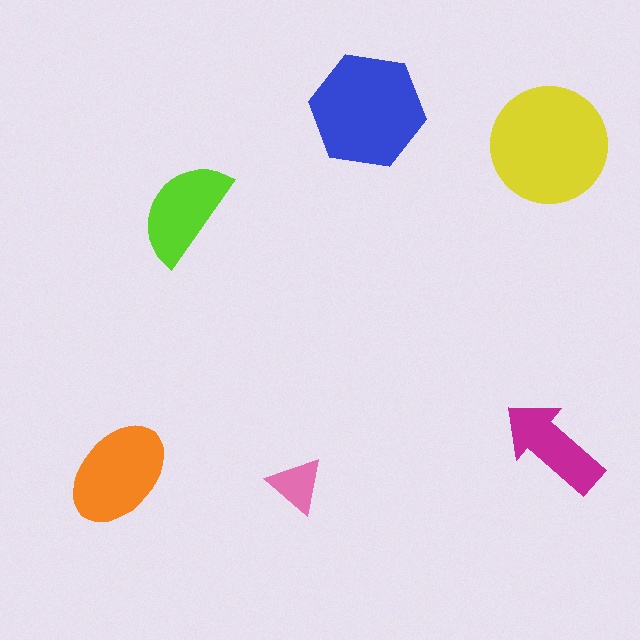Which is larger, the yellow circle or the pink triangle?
The yellow circle.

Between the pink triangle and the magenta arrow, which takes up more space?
The magenta arrow.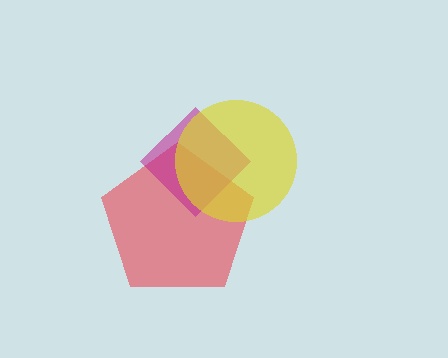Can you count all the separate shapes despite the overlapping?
Yes, there are 3 separate shapes.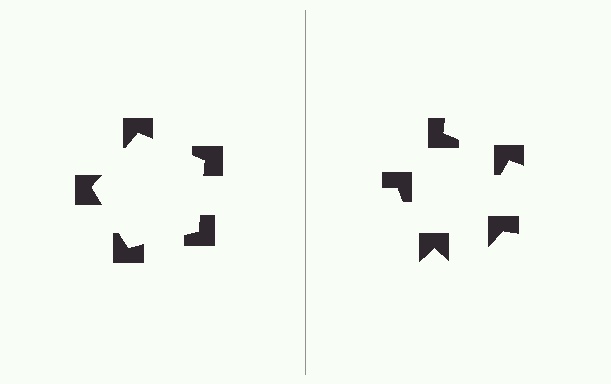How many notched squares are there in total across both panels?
10 — 5 on each side.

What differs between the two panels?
The notched squares are positioned identically on both sides; only the wedge orientations differ. On the left they align to a pentagon; on the right they are misaligned.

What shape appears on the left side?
An illusory pentagon.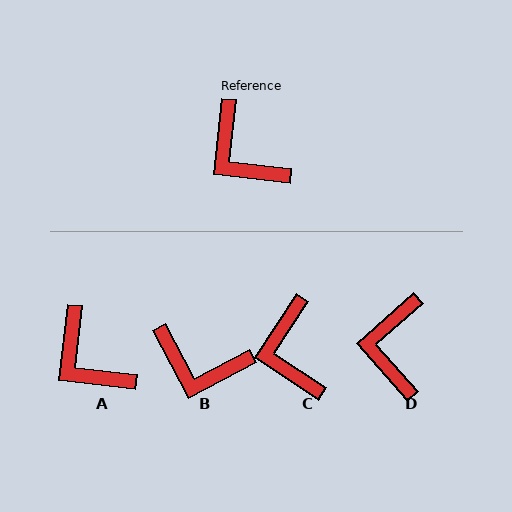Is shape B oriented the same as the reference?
No, it is off by about 34 degrees.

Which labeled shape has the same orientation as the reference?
A.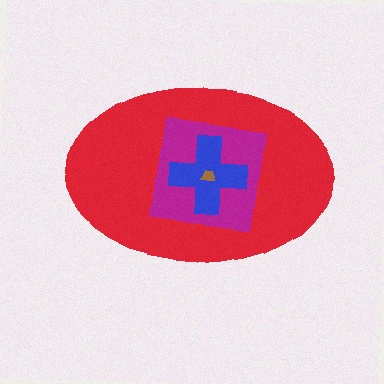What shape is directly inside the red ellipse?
The magenta square.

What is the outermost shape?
The red ellipse.